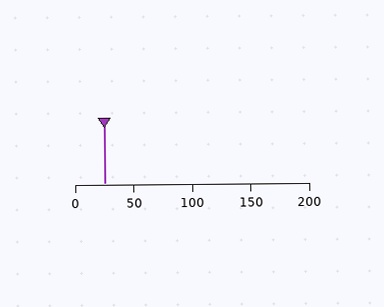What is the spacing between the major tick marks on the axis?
The major ticks are spaced 50 apart.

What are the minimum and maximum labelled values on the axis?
The axis runs from 0 to 200.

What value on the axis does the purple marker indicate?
The marker indicates approximately 25.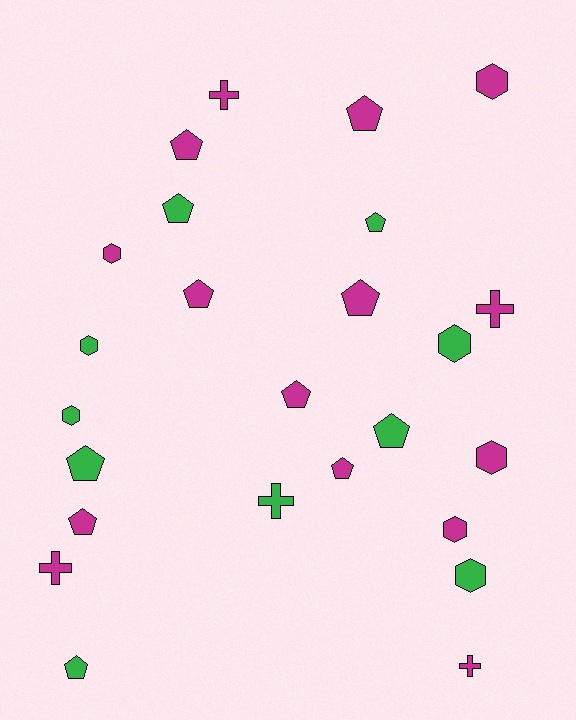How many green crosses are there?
There is 1 green cross.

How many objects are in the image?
There are 25 objects.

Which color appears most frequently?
Magenta, with 15 objects.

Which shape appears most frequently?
Pentagon, with 12 objects.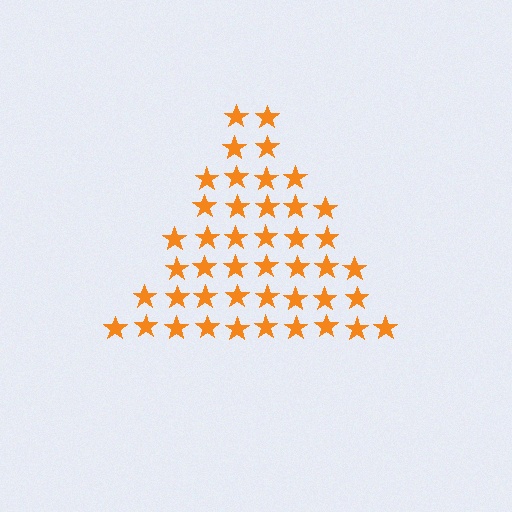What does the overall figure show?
The overall figure shows a triangle.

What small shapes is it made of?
It is made of small stars.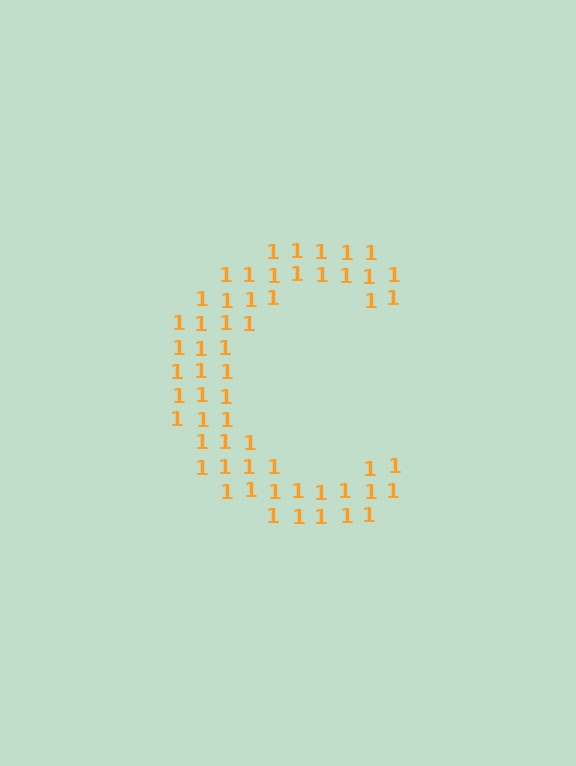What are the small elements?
The small elements are digit 1's.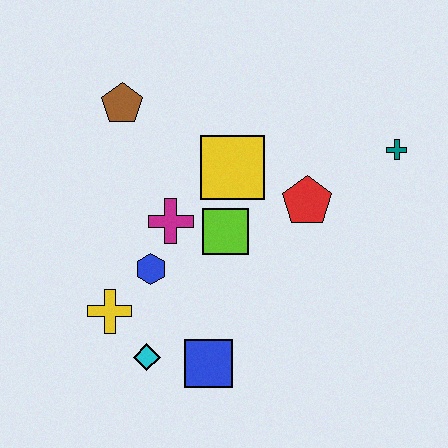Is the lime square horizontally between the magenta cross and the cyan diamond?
No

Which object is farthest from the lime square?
The teal cross is farthest from the lime square.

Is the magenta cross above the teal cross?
No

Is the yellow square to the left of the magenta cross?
No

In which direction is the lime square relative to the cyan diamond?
The lime square is above the cyan diamond.